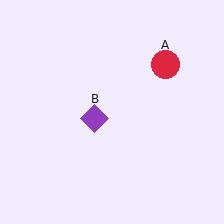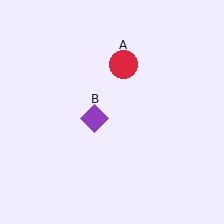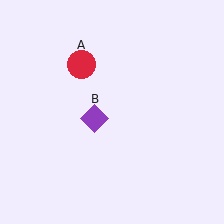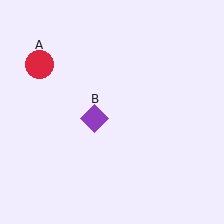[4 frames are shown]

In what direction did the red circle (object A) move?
The red circle (object A) moved left.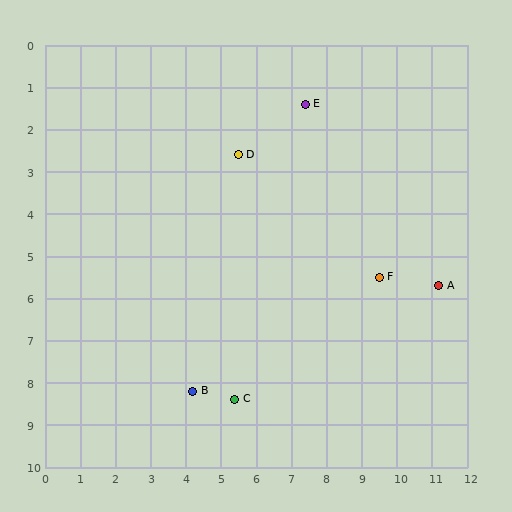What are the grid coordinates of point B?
Point B is at approximately (4.2, 8.2).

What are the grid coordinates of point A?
Point A is at approximately (11.2, 5.7).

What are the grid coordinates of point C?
Point C is at approximately (5.4, 8.4).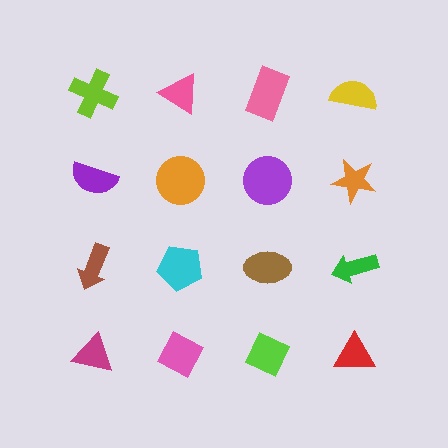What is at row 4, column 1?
A magenta triangle.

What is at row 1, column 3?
A pink rectangle.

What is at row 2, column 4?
An orange star.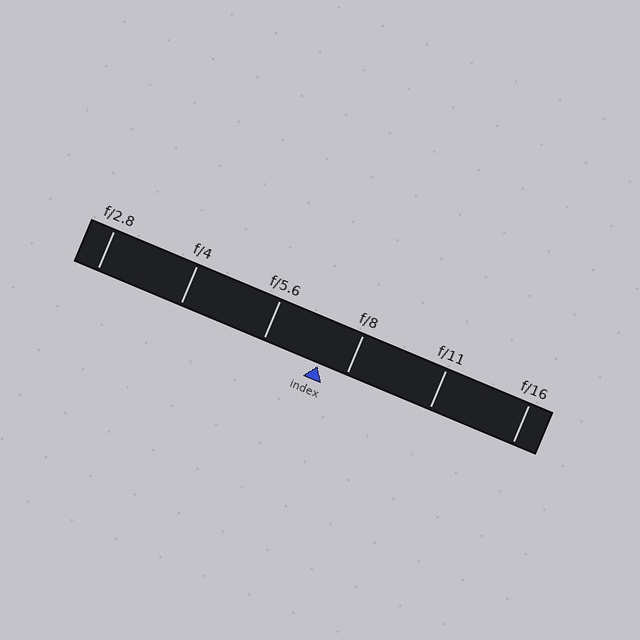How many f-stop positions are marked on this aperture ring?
There are 6 f-stop positions marked.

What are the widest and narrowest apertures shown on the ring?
The widest aperture shown is f/2.8 and the narrowest is f/16.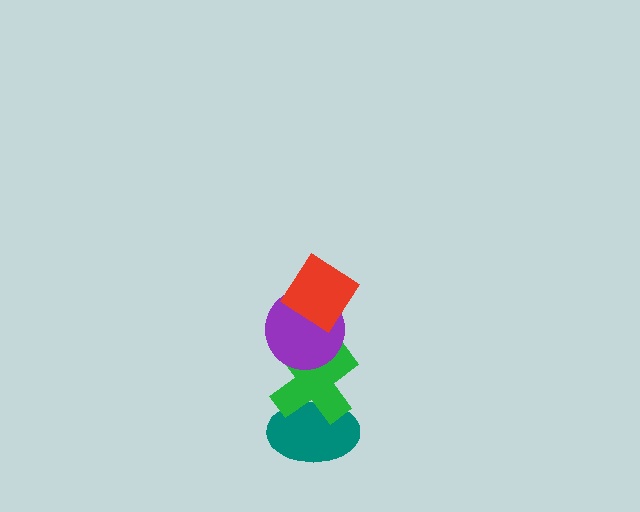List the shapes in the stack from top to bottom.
From top to bottom: the red diamond, the purple circle, the green cross, the teal ellipse.